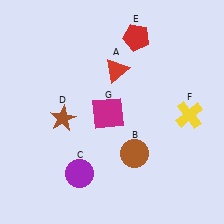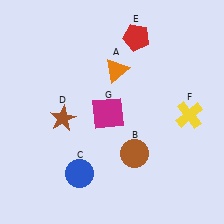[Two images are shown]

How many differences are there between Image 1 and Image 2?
There are 2 differences between the two images.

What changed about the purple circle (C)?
In Image 1, C is purple. In Image 2, it changed to blue.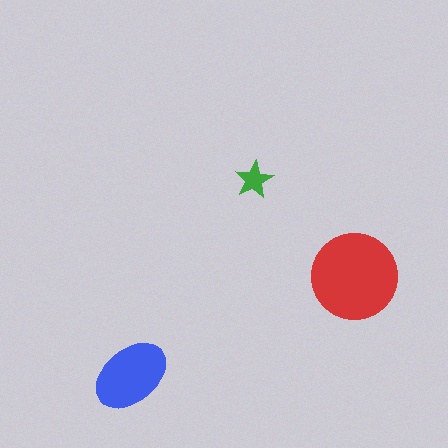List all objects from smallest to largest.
The green star, the blue ellipse, the red circle.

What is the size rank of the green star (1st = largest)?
3rd.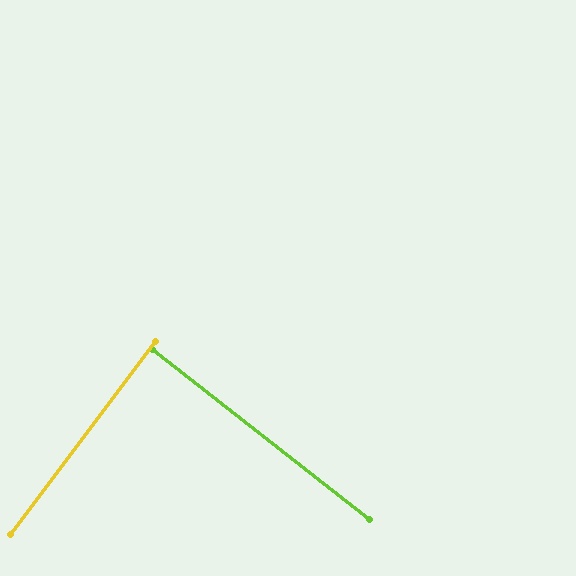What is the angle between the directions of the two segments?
Approximately 89 degrees.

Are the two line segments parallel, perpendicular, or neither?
Perpendicular — they meet at approximately 89°.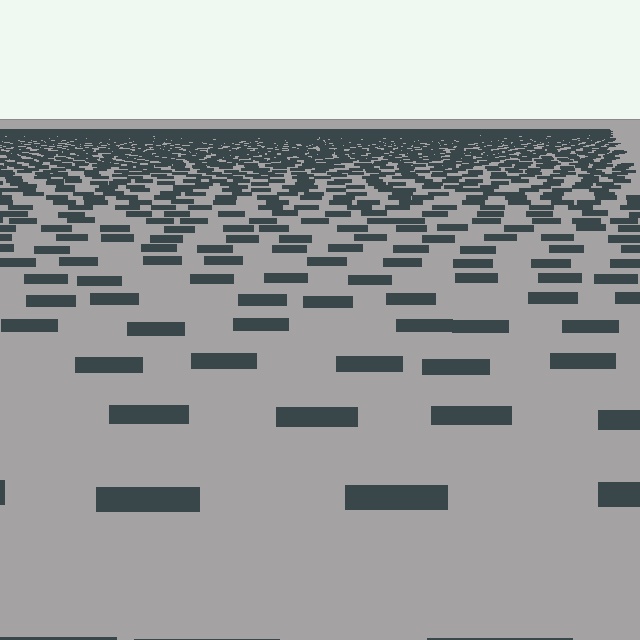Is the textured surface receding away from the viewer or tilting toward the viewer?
The surface is receding away from the viewer. Texture elements get smaller and denser toward the top.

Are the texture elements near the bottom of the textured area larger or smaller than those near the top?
Larger. Near the bottom, elements are closer to the viewer and appear at a bigger on-screen size.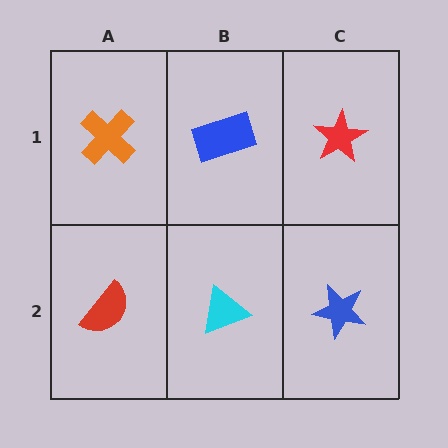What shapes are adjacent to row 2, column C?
A red star (row 1, column C), a cyan triangle (row 2, column B).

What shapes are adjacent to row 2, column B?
A blue rectangle (row 1, column B), a red semicircle (row 2, column A), a blue star (row 2, column C).